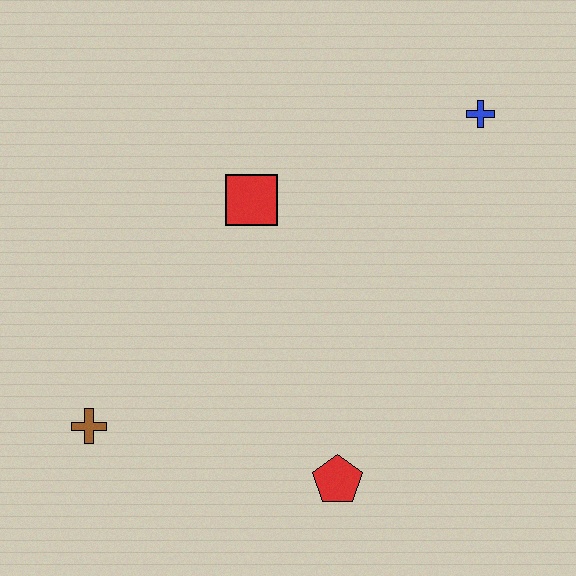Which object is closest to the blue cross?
The red square is closest to the blue cross.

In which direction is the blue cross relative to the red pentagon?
The blue cross is above the red pentagon.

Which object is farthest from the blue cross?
The brown cross is farthest from the blue cross.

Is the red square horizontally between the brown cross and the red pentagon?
Yes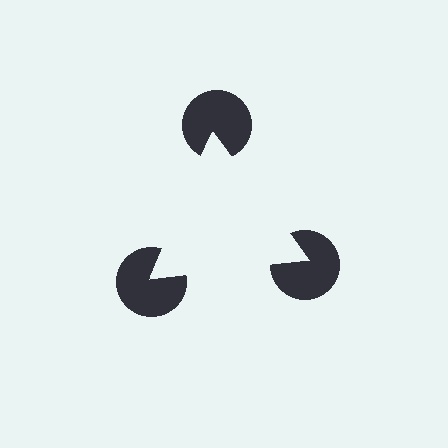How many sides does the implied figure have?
3 sides.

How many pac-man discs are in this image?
There are 3 — one at each vertex of the illusory triangle.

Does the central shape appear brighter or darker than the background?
It typically appears slightly brighter than the background, even though no actual brightness change is drawn.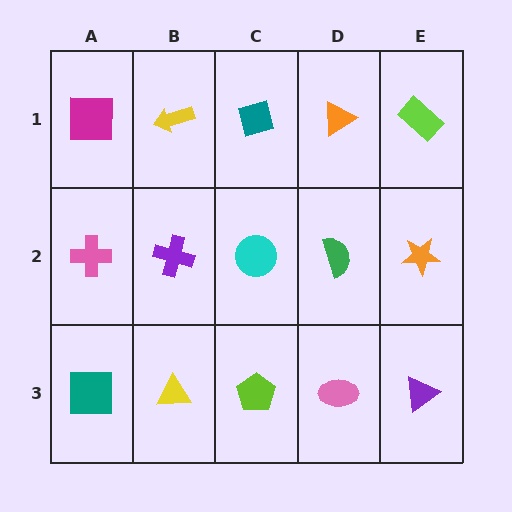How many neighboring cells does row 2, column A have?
3.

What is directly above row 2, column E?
A lime rectangle.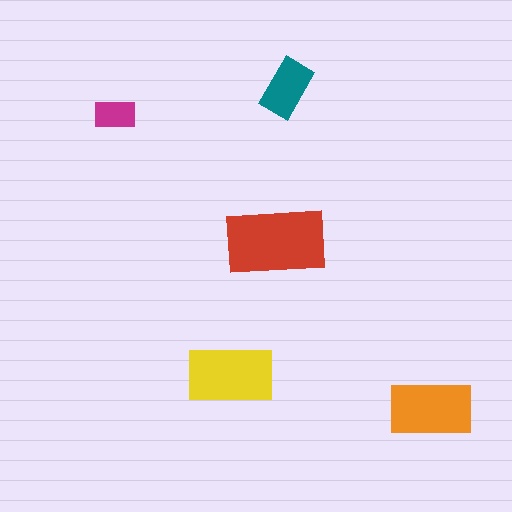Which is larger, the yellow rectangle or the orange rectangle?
The yellow one.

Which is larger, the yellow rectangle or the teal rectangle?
The yellow one.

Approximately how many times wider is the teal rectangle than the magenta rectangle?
About 1.5 times wider.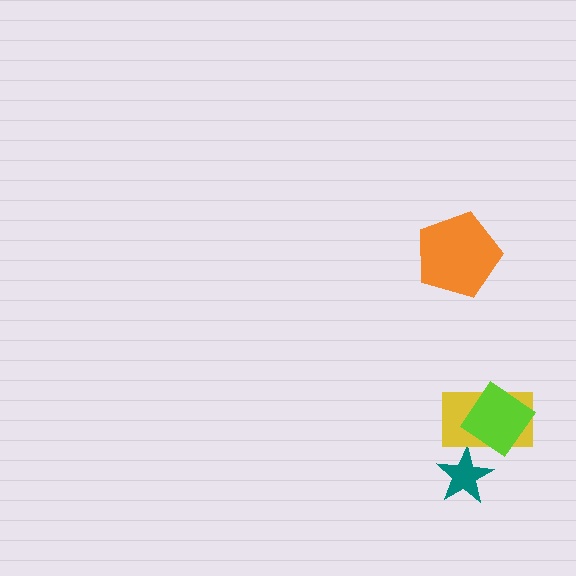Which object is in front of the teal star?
The yellow rectangle is in front of the teal star.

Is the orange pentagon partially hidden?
No, no other shape covers it.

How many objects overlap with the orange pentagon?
0 objects overlap with the orange pentagon.